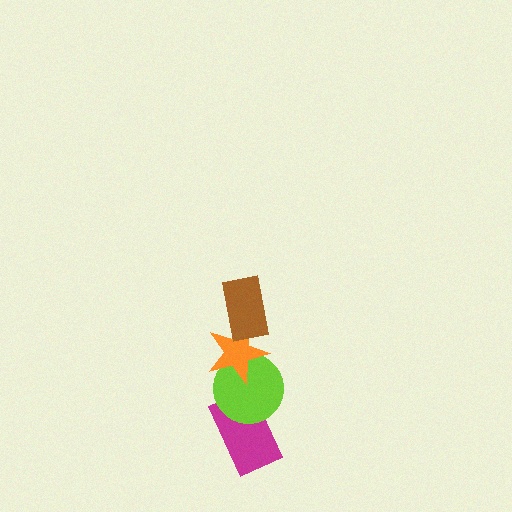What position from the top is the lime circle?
The lime circle is 3rd from the top.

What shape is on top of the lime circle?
The orange star is on top of the lime circle.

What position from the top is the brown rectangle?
The brown rectangle is 1st from the top.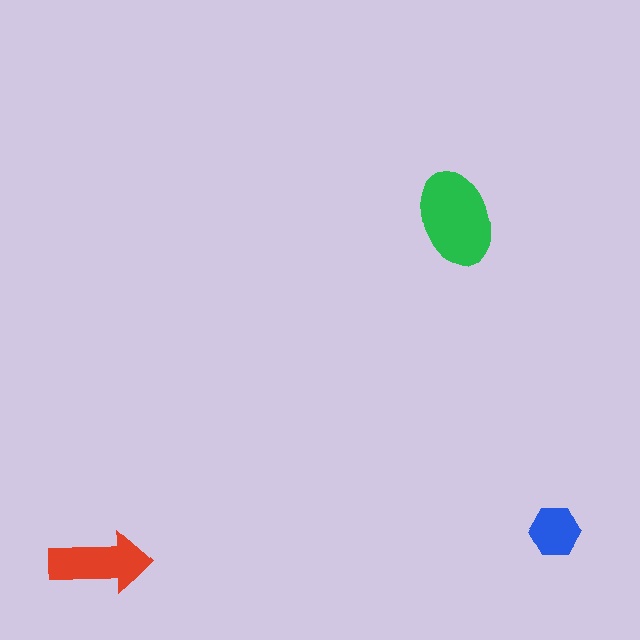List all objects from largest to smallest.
The green ellipse, the red arrow, the blue hexagon.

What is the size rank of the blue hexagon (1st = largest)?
3rd.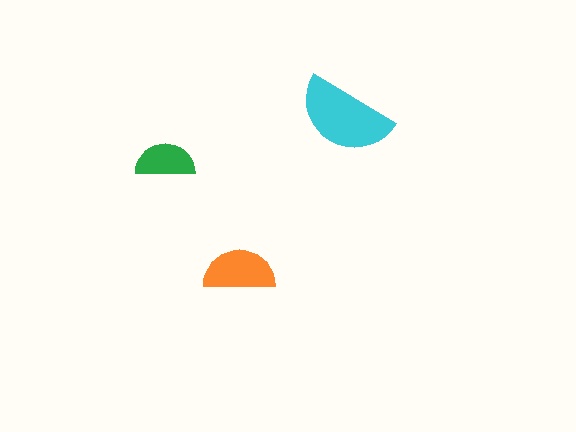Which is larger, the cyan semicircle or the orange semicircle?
The cyan one.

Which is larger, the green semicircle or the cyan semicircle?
The cyan one.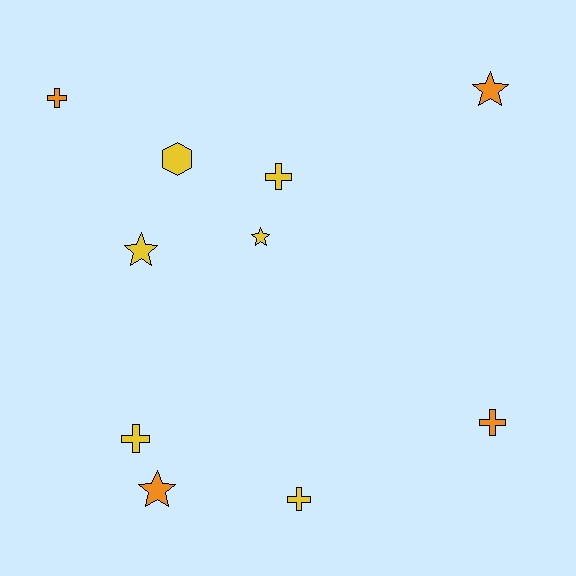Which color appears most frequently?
Yellow, with 6 objects.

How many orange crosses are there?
There are 2 orange crosses.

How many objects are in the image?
There are 10 objects.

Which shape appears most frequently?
Cross, with 5 objects.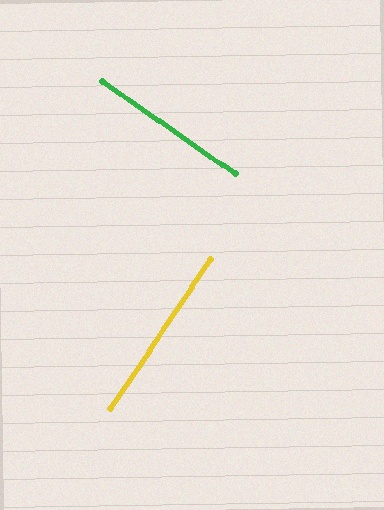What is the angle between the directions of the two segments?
Approximately 89 degrees.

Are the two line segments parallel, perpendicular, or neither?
Perpendicular — they meet at approximately 89°.